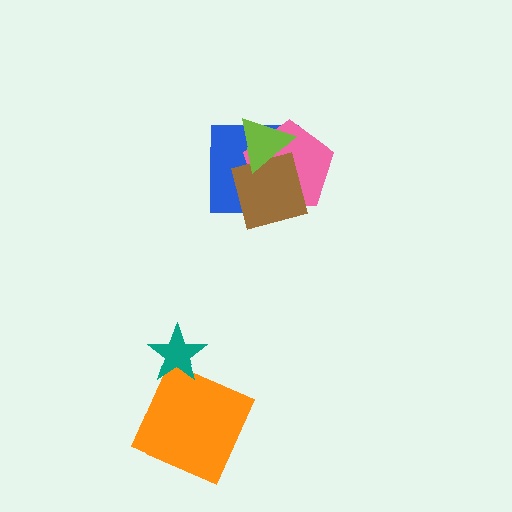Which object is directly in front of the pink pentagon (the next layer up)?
The brown square is directly in front of the pink pentagon.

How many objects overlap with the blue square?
3 objects overlap with the blue square.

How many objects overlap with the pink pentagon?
3 objects overlap with the pink pentagon.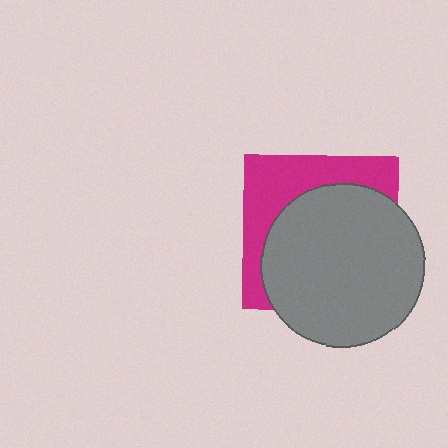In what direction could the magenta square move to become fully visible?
The magenta square could move toward the upper-left. That would shift it out from behind the gray circle entirely.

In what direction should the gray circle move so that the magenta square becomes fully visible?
The gray circle should move toward the lower-right. That is the shortest direction to clear the overlap and leave the magenta square fully visible.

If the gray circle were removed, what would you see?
You would see the complete magenta square.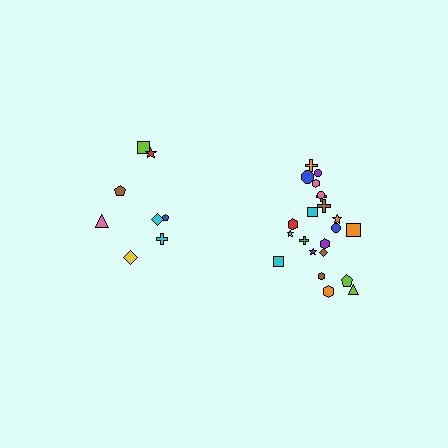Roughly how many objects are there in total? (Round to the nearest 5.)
Roughly 30 objects in total.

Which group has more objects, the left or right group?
The right group.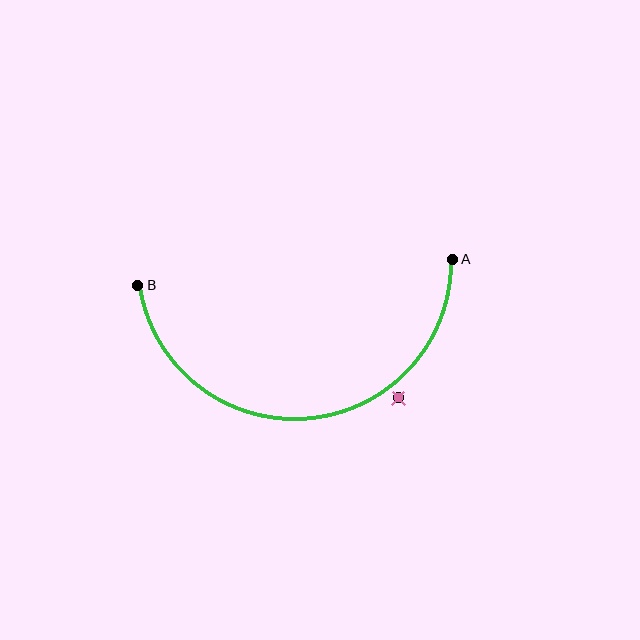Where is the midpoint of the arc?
The arc midpoint is the point on the curve farthest from the straight line joining A and B. It sits below that line.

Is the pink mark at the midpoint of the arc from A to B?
No — the pink mark does not lie on the arc at all. It sits slightly outside the curve.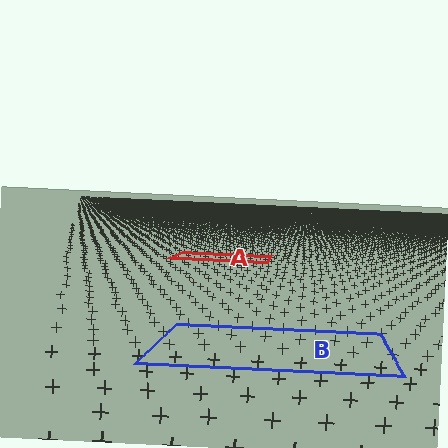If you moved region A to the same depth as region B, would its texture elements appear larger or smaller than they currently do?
They would appear larger. At a closer depth, the same texture elements are projected at a bigger on-screen size.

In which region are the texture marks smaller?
The texture marks are smaller in region A, because it is farther away.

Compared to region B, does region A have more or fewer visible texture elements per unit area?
Region A has more texture elements per unit area — they are packed more densely because it is farther away.